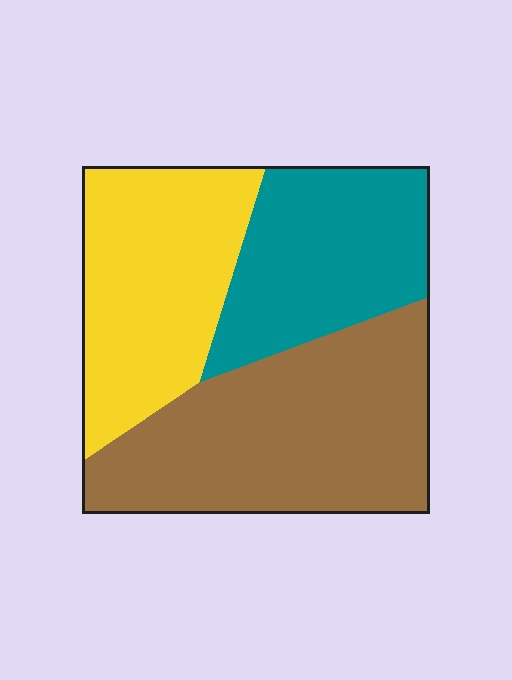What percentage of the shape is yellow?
Yellow takes up about one third (1/3) of the shape.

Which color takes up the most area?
Brown, at roughly 40%.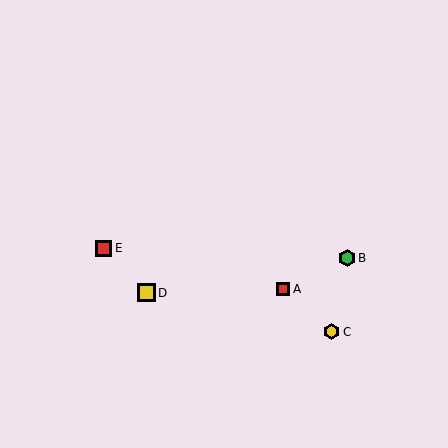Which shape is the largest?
The yellow square (labeled D) is the largest.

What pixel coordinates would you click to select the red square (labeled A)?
Click at (283, 289) to select the red square A.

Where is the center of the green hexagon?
The center of the green hexagon is at (347, 258).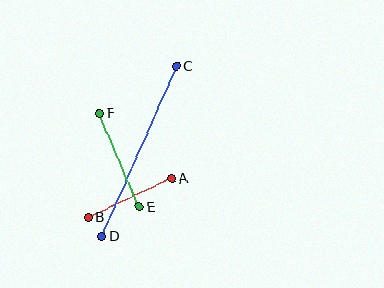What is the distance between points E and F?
The distance is approximately 101 pixels.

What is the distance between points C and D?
The distance is approximately 186 pixels.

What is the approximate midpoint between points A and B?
The midpoint is at approximately (130, 198) pixels.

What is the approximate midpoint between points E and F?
The midpoint is at approximately (119, 160) pixels.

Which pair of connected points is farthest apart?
Points C and D are farthest apart.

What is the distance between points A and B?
The distance is approximately 92 pixels.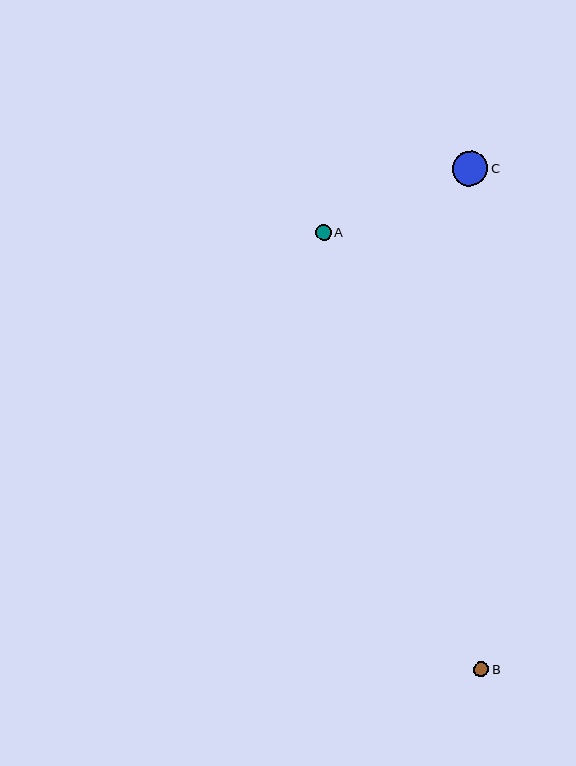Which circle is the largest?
Circle C is the largest with a size of approximately 35 pixels.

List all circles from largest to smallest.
From largest to smallest: C, A, B.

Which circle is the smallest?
Circle B is the smallest with a size of approximately 15 pixels.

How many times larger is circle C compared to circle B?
Circle C is approximately 2.3 times the size of circle B.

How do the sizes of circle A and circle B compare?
Circle A and circle B are approximately the same size.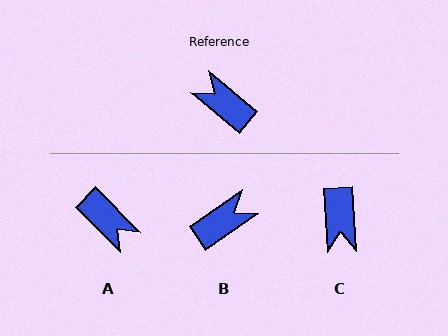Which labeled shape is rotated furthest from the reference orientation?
A, about 174 degrees away.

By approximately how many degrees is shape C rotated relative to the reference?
Approximately 133 degrees counter-clockwise.